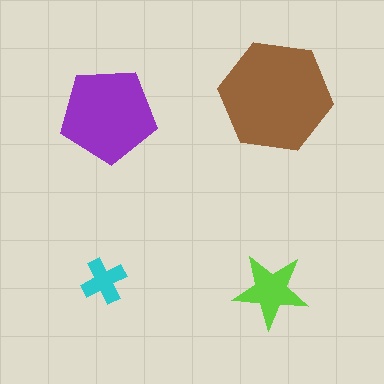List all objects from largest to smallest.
The brown hexagon, the purple pentagon, the lime star, the cyan cross.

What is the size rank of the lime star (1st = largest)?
3rd.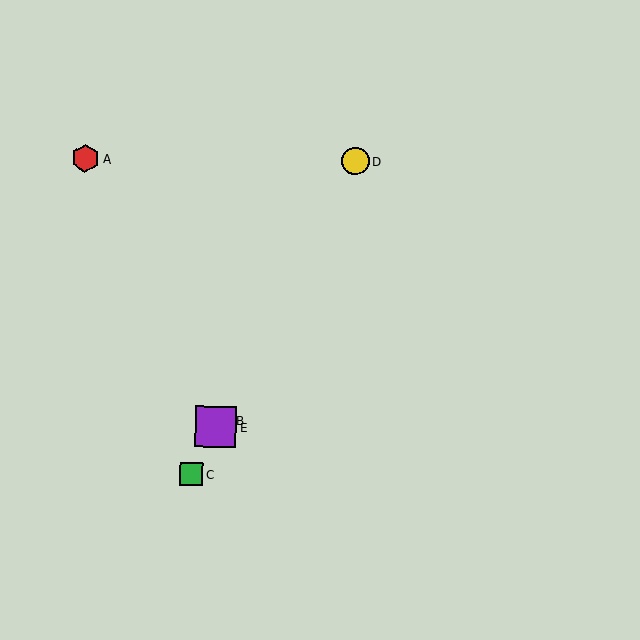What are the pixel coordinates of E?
Object E is at (216, 427).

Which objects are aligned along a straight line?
Objects B, C, D, E are aligned along a straight line.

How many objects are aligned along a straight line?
4 objects (B, C, D, E) are aligned along a straight line.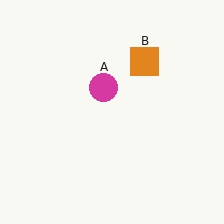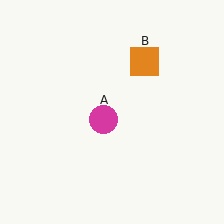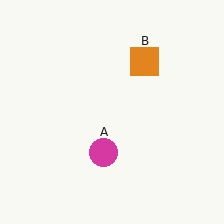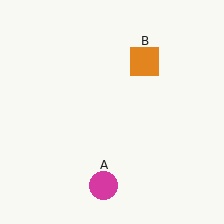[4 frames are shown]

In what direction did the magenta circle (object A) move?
The magenta circle (object A) moved down.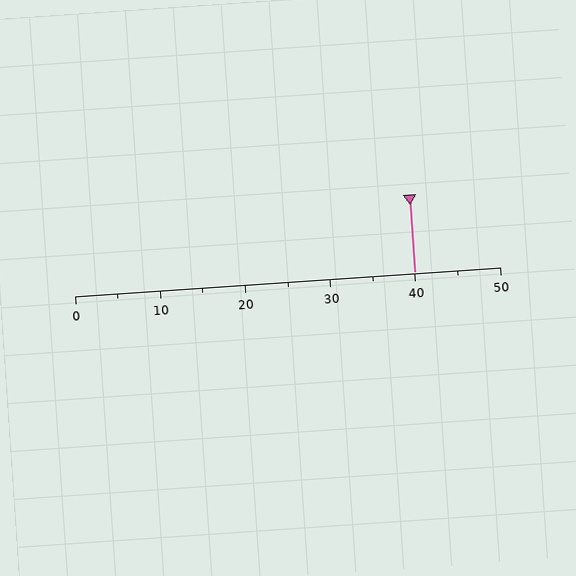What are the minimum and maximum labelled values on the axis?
The axis runs from 0 to 50.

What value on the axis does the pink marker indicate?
The marker indicates approximately 40.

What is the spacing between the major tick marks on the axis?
The major ticks are spaced 10 apart.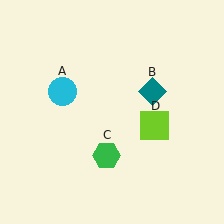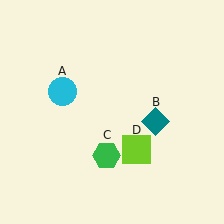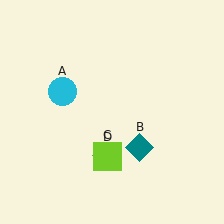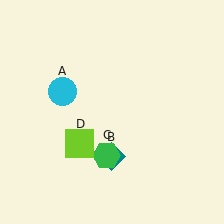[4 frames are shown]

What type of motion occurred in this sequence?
The teal diamond (object B), lime square (object D) rotated clockwise around the center of the scene.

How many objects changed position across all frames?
2 objects changed position: teal diamond (object B), lime square (object D).